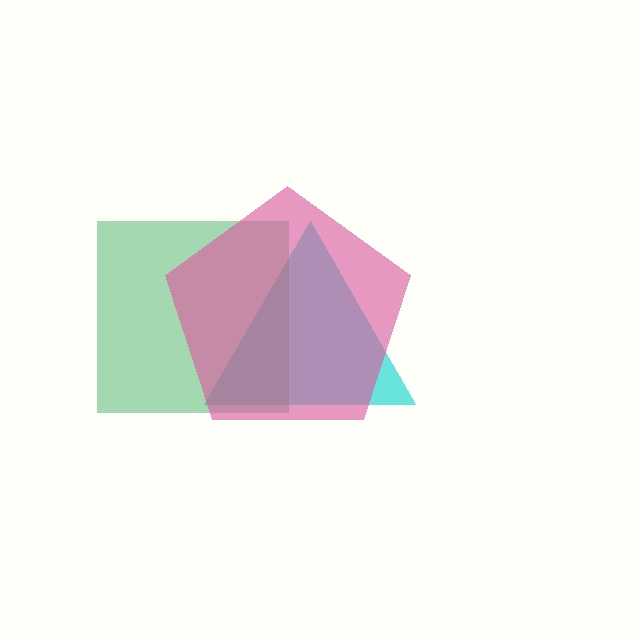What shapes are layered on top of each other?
The layered shapes are: a cyan triangle, a green square, a pink pentagon.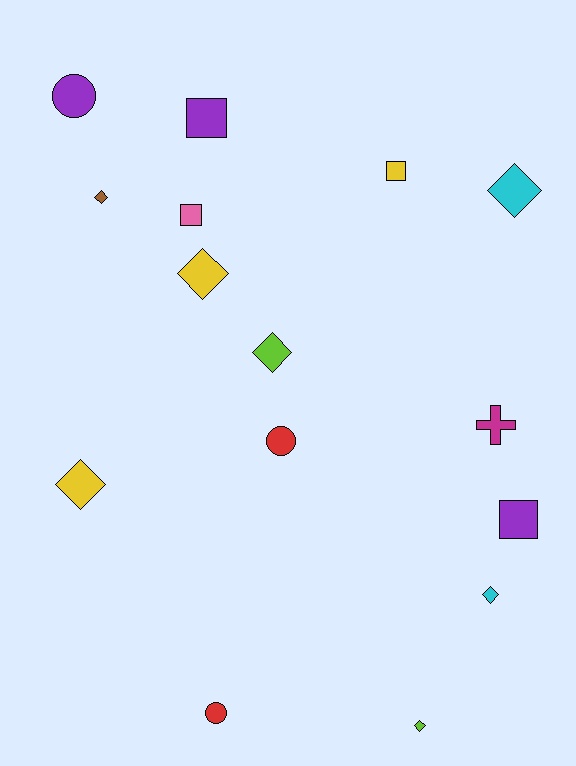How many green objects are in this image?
There are no green objects.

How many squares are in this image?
There are 4 squares.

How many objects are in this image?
There are 15 objects.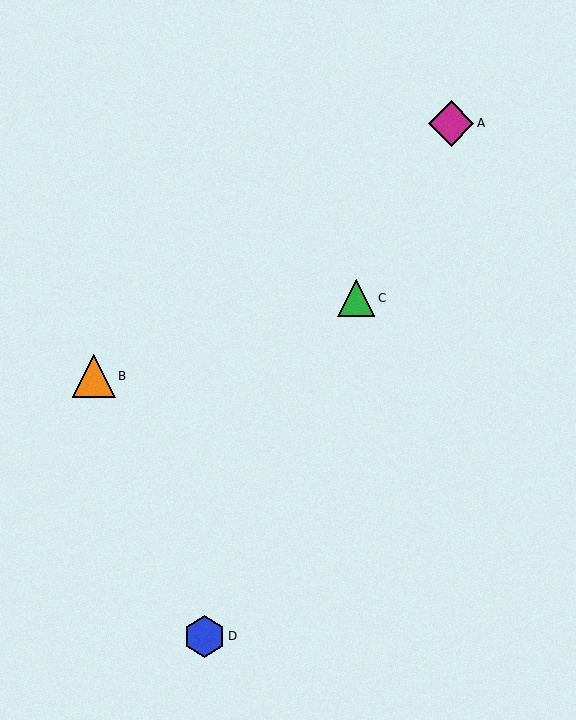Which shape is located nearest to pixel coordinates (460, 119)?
The magenta diamond (labeled A) at (451, 123) is nearest to that location.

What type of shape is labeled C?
Shape C is a green triangle.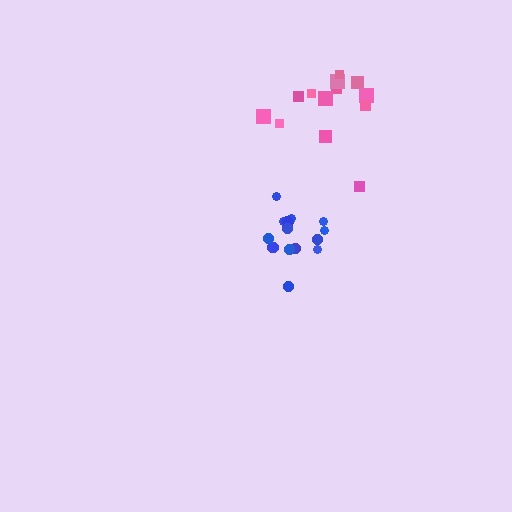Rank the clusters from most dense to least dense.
blue, pink.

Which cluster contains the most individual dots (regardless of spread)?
Blue (16).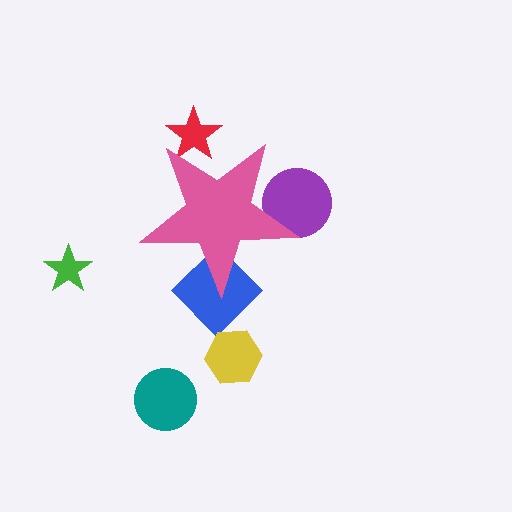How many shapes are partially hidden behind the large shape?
3 shapes are partially hidden.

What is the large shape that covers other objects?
A pink star.